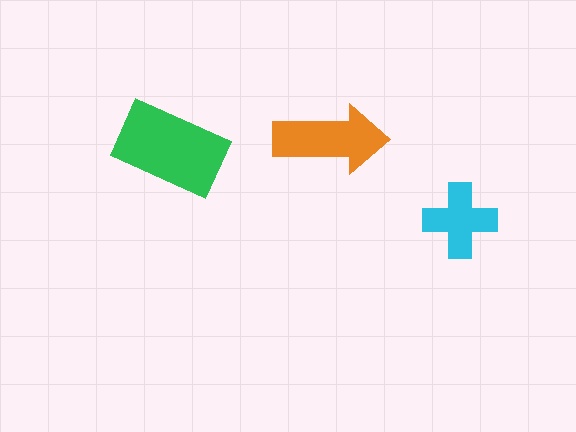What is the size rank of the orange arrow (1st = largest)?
2nd.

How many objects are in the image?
There are 3 objects in the image.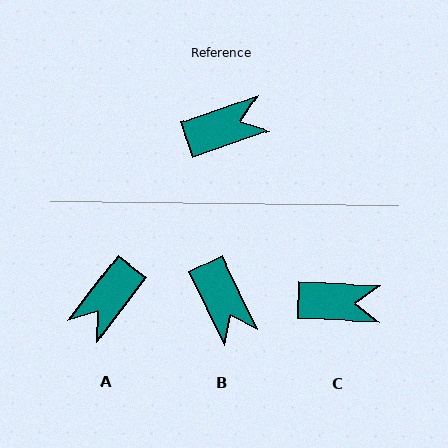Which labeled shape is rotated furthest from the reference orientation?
A, about 146 degrees away.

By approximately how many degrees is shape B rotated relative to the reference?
Approximately 83 degrees clockwise.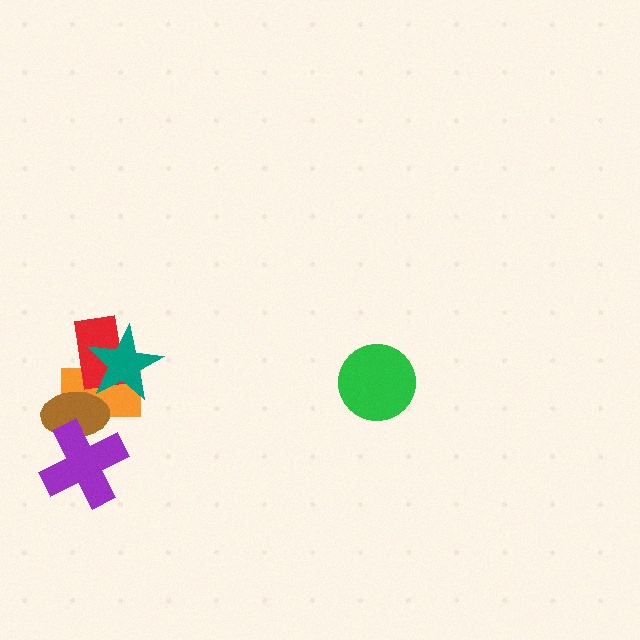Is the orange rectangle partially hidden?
Yes, it is partially covered by another shape.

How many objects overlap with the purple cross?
2 objects overlap with the purple cross.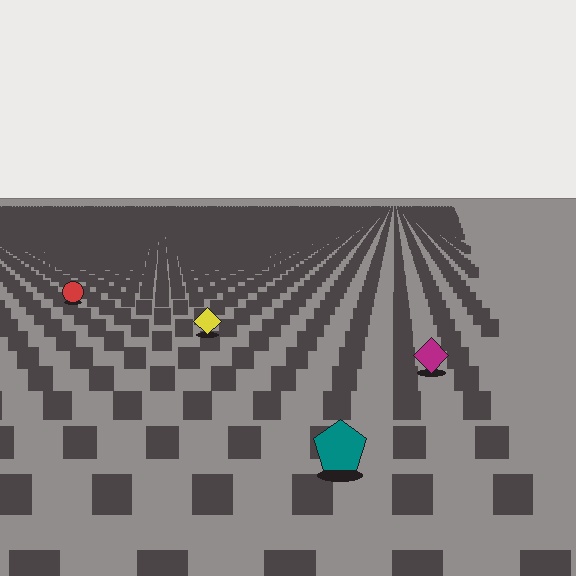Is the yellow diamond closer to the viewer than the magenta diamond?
No. The magenta diamond is closer — you can tell from the texture gradient: the ground texture is coarser near it.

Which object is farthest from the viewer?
The red circle is farthest from the viewer. It appears smaller and the ground texture around it is denser.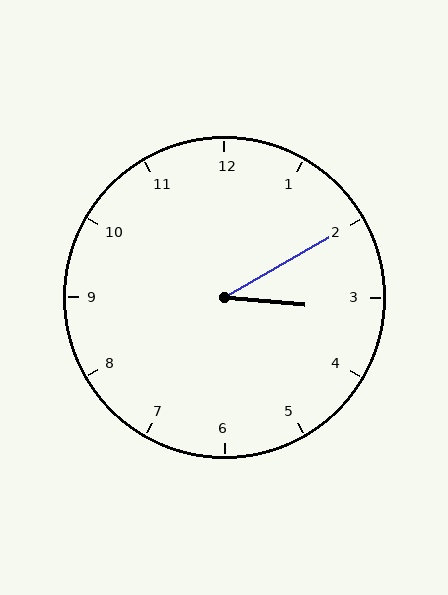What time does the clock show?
3:10.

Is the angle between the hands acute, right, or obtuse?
It is acute.